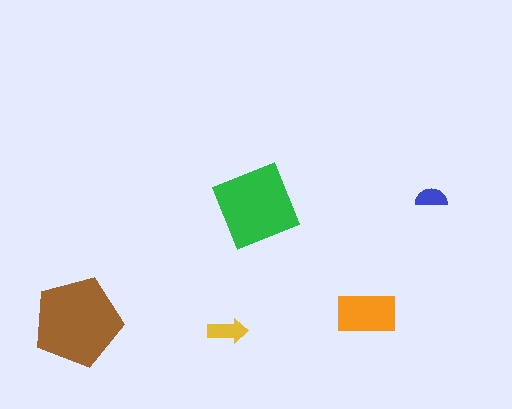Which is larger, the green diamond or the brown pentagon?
The brown pentagon.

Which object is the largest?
The brown pentagon.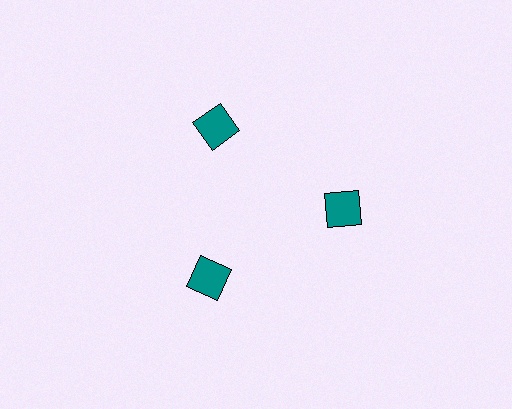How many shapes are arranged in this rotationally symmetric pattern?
There are 3 shapes, arranged in 3 groups of 1.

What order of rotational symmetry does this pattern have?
This pattern has 3-fold rotational symmetry.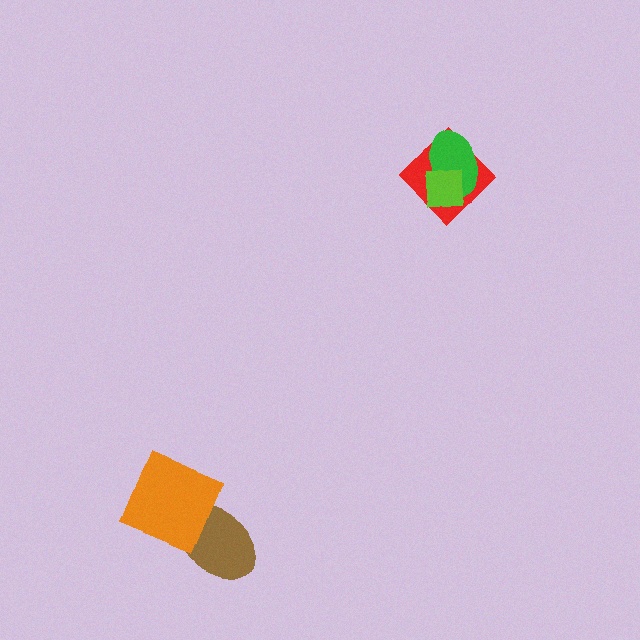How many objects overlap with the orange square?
1 object overlaps with the orange square.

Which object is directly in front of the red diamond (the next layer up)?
The green ellipse is directly in front of the red diamond.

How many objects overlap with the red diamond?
2 objects overlap with the red diamond.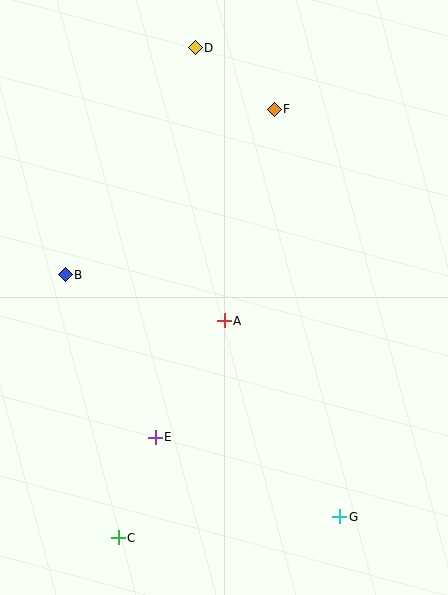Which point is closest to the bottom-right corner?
Point G is closest to the bottom-right corner.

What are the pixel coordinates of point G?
Point G is at (340, 517).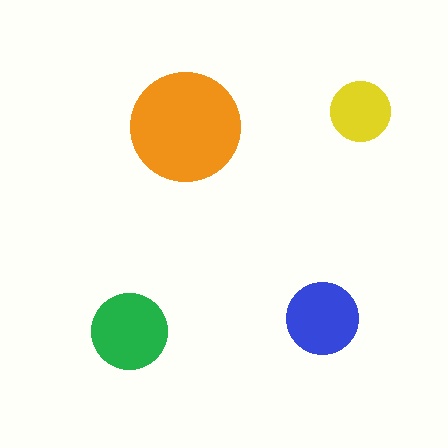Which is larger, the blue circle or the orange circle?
The orange one.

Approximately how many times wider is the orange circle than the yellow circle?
About 2 times wider.